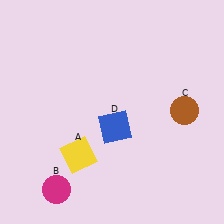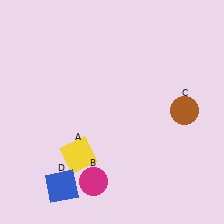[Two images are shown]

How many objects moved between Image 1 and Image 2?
2 objects moved between the two images.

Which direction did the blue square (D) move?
The blue square (D) moved down.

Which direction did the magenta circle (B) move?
The magenta circle (B) moved right.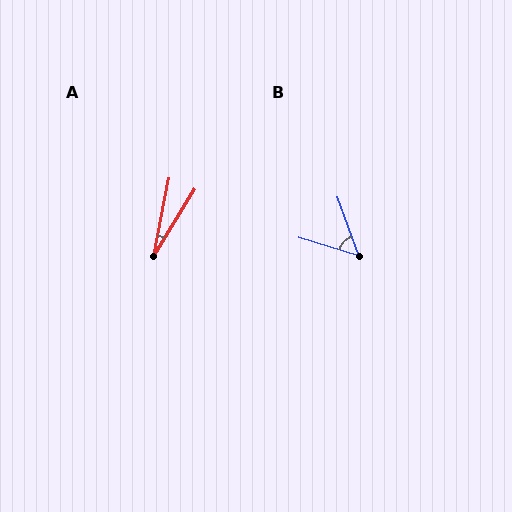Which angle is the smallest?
A, at approximately 20 degrees.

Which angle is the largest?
B, at approximately 53 degrees.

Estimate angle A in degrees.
Approximately 20 degrees.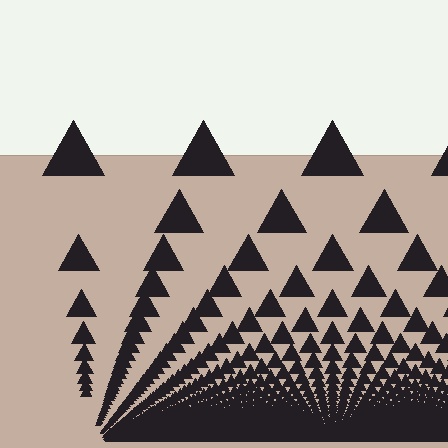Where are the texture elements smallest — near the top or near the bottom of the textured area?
Near the bottom.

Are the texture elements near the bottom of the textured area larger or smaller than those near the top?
Smaller. The gradient is inverted — elements near the bottom are smaller and denser.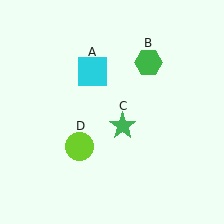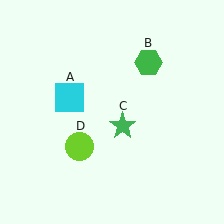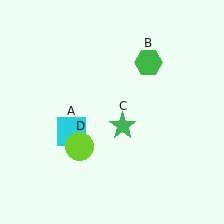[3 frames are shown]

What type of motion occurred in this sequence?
The cyan square (object A) rotated counterclockwise around the center of the scene.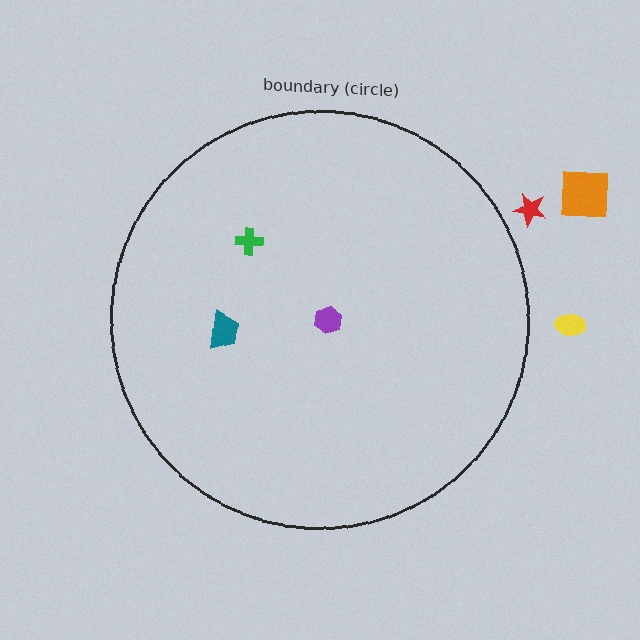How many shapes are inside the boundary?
3 inside, 3 outside.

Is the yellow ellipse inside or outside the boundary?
Outside.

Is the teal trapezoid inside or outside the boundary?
Inside.